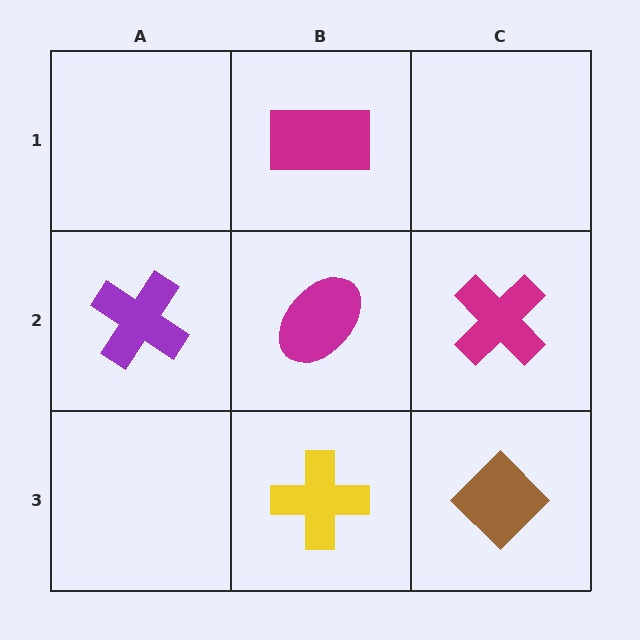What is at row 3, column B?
A yellow cross.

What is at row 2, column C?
A magenta cross.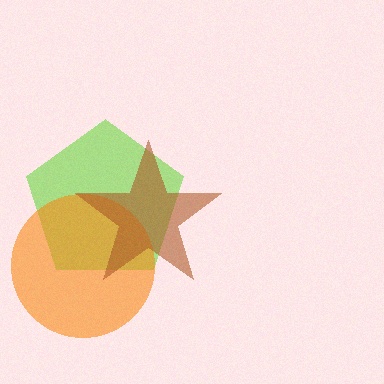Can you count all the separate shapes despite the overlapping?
Yes, there are 3 separate shapes.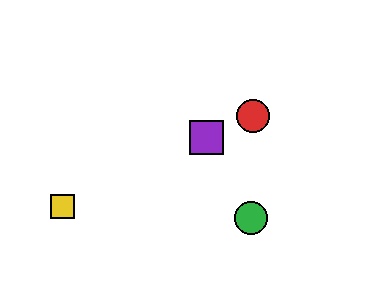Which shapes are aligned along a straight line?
The red circle, the blue square, the yellow square, the purple square are aligned along a straight line.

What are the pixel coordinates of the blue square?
The blue square is at (63, 206).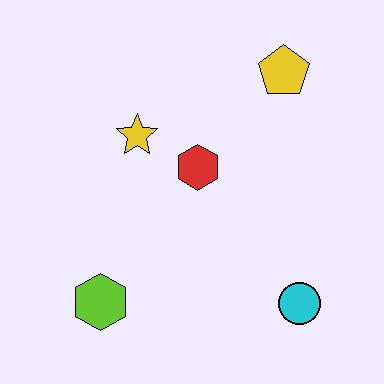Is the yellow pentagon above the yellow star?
Yes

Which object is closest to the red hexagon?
The yellow star is closest to the red hexagon.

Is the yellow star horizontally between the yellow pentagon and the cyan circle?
No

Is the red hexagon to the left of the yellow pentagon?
Yes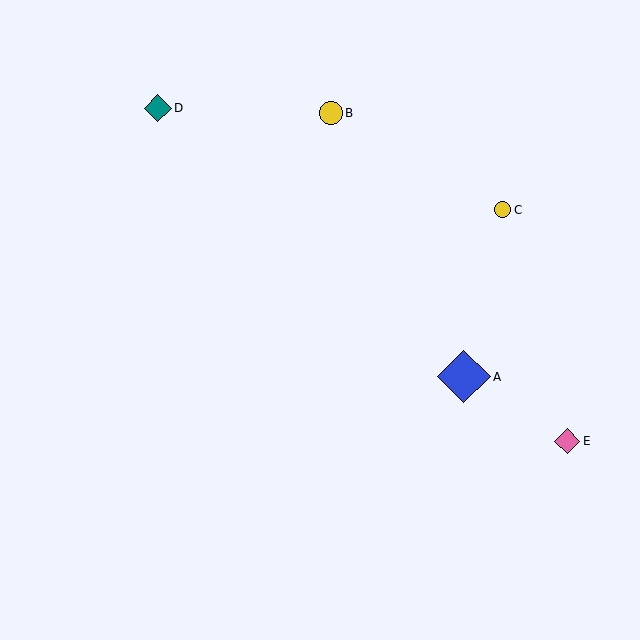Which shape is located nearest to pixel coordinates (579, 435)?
The pink diamond (labeled E) at (567, 441) is nearest to that location.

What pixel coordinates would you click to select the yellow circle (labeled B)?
Click at (331, 113) to select the yellow circle B.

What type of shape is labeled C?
Shape C is a yellow circle.